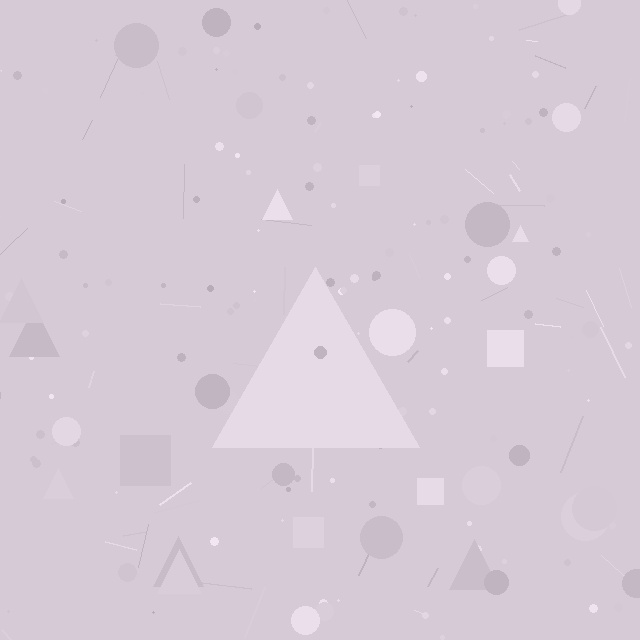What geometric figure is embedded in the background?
A triangle is embedded in the background.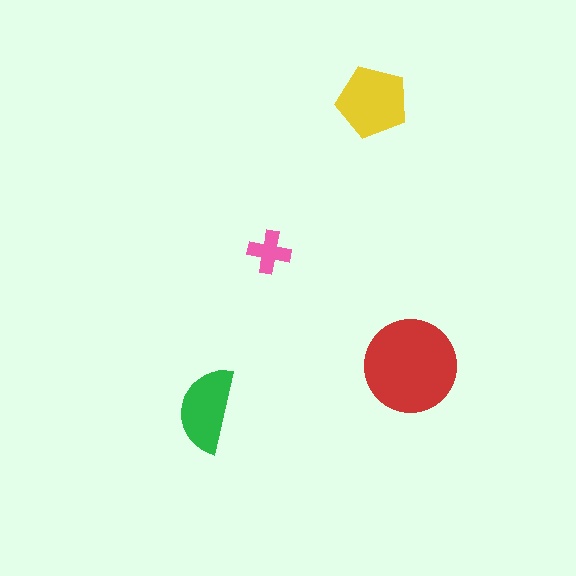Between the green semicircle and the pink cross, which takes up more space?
The green semicircle.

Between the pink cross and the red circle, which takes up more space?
The red circle.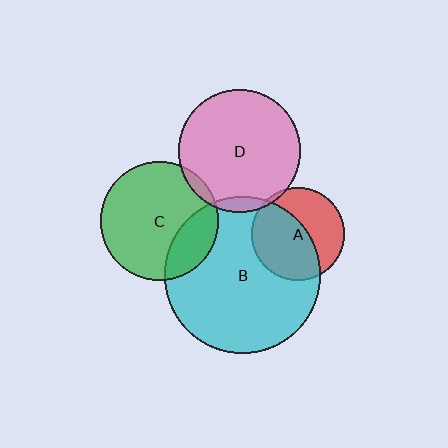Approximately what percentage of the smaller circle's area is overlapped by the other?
Approximately 5%.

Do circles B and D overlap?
Yes.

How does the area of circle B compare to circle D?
Approximately 1.6 times.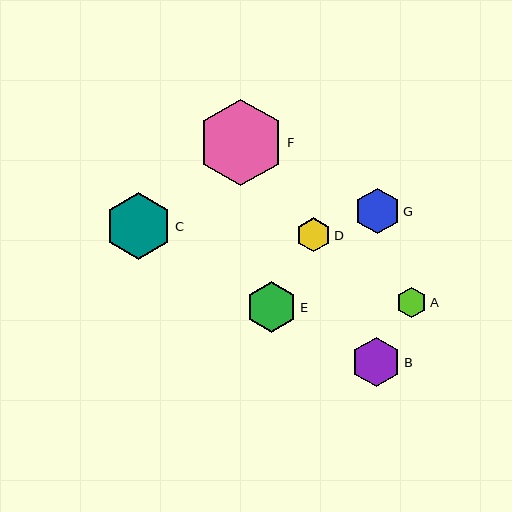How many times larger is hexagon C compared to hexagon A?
Hexagon C is approximately 2.2 times the size of hexagon A.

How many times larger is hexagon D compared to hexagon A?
Hexagon D is approximately 1.1 times the size of hexagon A.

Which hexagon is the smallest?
Hexagon A is the smallest with a size of approximately 30 pixels.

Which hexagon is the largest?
Hexagon F is the largest with a size of approximately 86 pixels.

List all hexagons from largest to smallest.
From largest to smallest: F, C, E, B, G, D, A.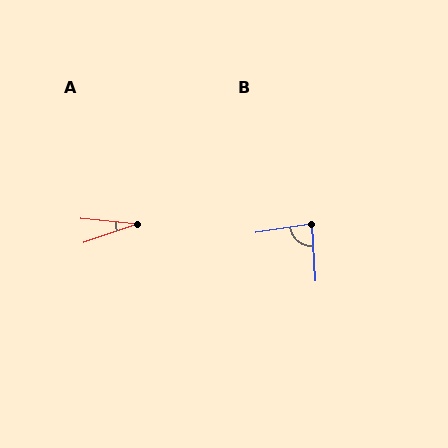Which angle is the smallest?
A, at approximately 25 degrees.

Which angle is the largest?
B, at approximately 84 degrees.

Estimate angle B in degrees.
Approximately 84 degrees.